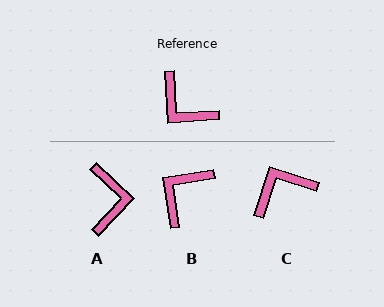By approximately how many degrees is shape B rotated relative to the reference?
Approximately 85 degrees clockwise.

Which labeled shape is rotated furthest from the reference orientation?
A, about 133 degrees away.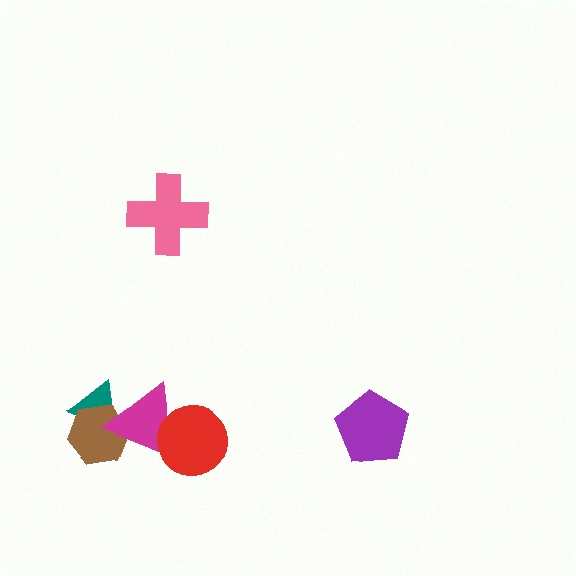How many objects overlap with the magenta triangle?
3 objects overlap with the magenta triangle.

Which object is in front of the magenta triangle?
The red circle is in front of the magenta triangle.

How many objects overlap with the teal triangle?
2 objects overlap with the teal triangle.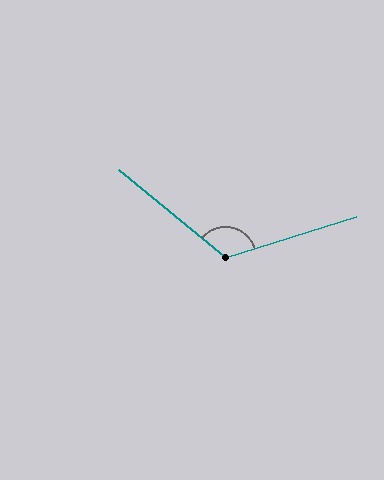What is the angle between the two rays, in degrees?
Approximately 123 degrees.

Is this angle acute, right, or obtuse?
It is obtuse.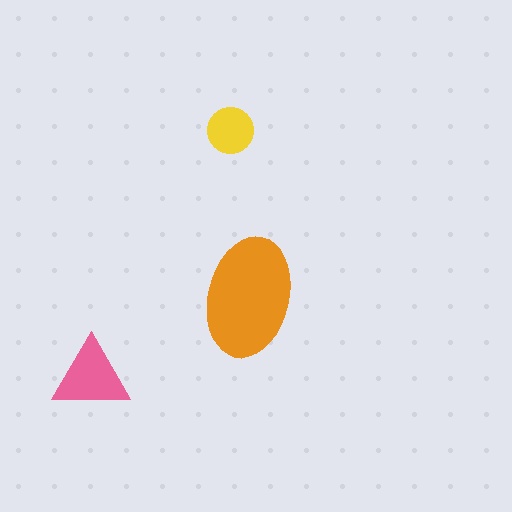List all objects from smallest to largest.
The yellow circle, the pink triangle, the orange ellipse.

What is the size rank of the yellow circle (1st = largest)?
3rd.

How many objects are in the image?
There are 3 objects in the image.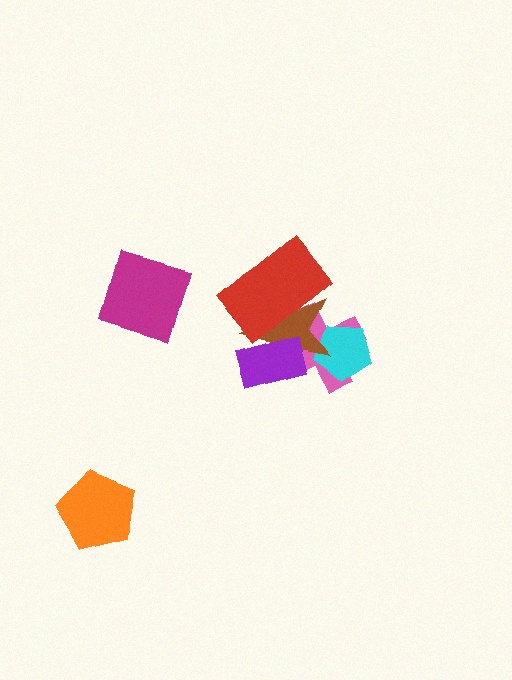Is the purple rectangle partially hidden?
Yes, it is partially covered by another shape.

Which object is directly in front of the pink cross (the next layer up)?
The cyan pentagon is directly in front of the pink cross.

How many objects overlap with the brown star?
4 objects overlap with the brown star.